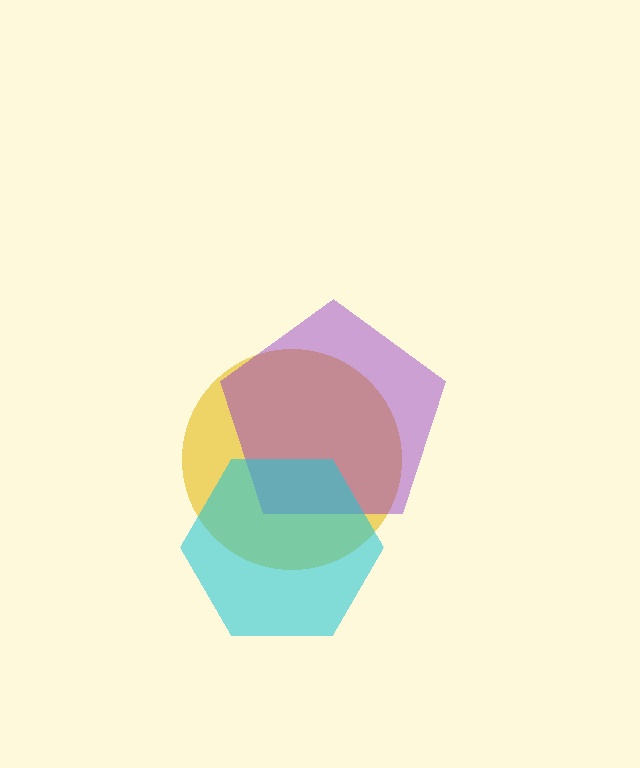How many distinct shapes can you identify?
There are 3 distinct shapes: a yellow circle, a purple pentagon, a cyan hexagon.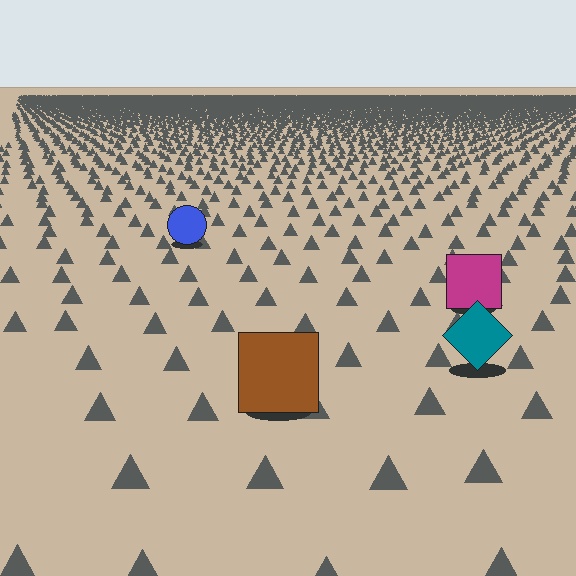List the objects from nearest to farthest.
From nearest to farthest: the brown square, the teal diamond, the magenta square, the blue circle.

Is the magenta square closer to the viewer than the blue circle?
Yes. The magenta square is closer — you can tell from the texture gradient: the ground texture is coarser near it.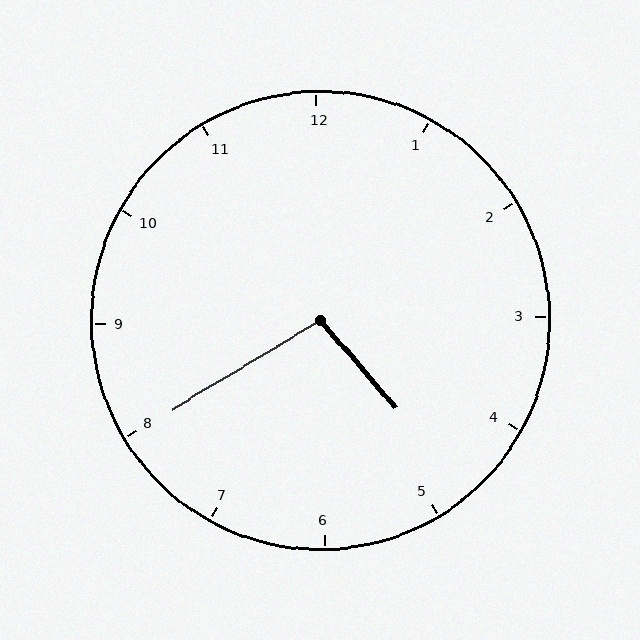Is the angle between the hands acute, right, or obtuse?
It is obtuse.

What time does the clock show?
4:40.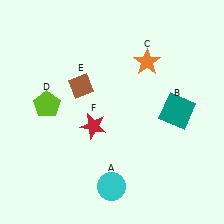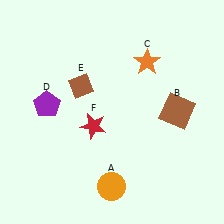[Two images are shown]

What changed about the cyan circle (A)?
In Image 1, A is cyan. In Image 2, it changed to orange.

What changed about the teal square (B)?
In Image 1, B is teal. In Image 2, it changed to brown.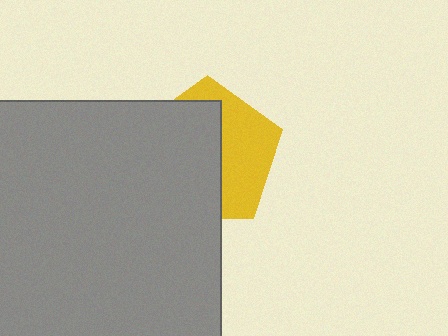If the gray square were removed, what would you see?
You would see the complete yellow pentagon.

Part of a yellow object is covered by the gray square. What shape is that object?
It is a pentagon.